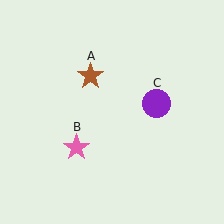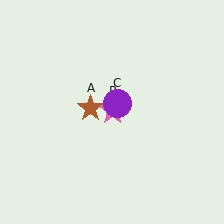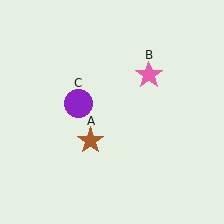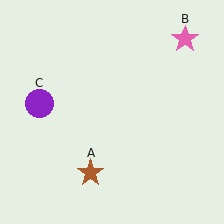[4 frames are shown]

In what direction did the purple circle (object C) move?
The purple circle (object C) moved left.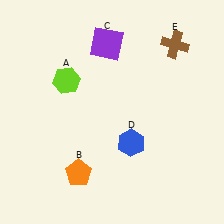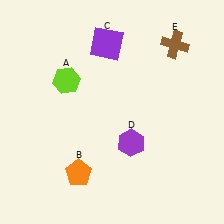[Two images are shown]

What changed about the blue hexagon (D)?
In Image 1, D is blue. In Image 2, it changed to purple.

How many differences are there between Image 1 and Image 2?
There is 1 difference between the two images.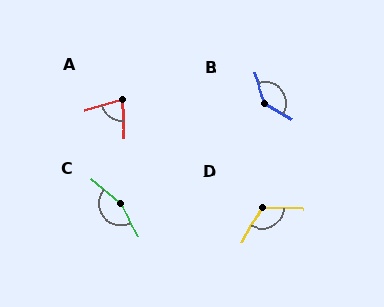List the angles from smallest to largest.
A (77°), D (117°), B (138°), C (159°).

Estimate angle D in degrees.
Approximately 117 degrees.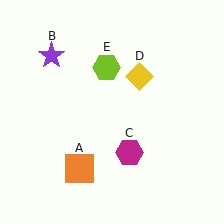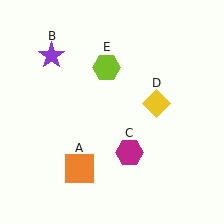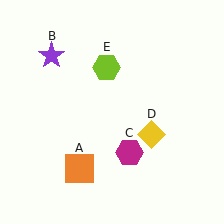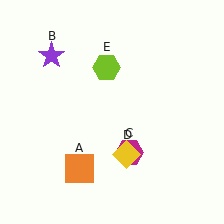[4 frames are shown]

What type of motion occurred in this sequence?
The yellow diamond (object D) rotated clockwise around the center of the scene.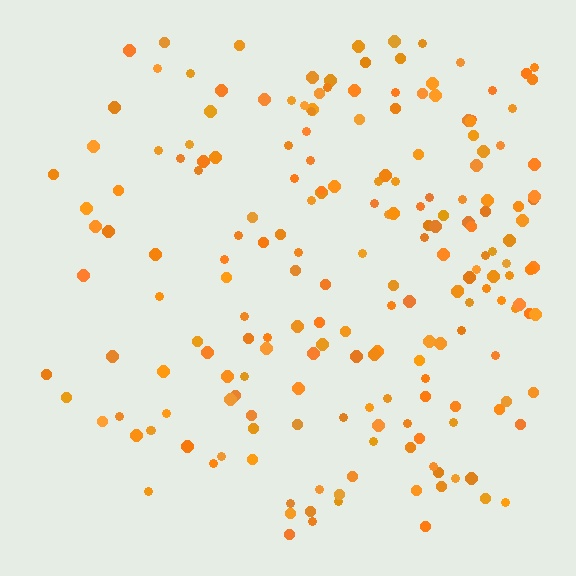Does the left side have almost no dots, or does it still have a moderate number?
Still a moderate number, just noticeably fewer than the right.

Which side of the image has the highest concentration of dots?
The right.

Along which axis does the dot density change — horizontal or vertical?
Horizontal.